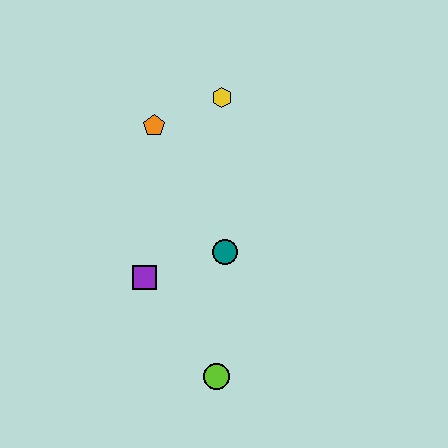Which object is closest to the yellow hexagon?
The orange pentagon is closest to the yellow hexagon.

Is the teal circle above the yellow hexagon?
No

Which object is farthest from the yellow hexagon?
The lime circle is farthest from the yellow hexagon.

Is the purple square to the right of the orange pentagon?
No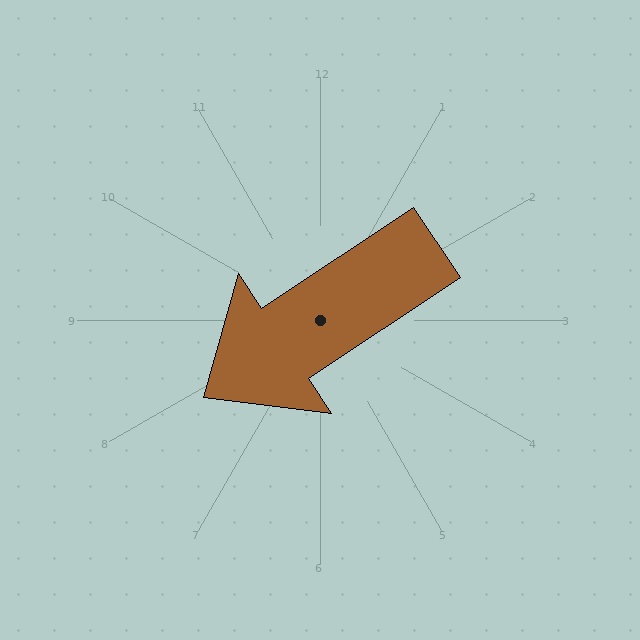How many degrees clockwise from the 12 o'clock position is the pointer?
Approximately 236 degrees.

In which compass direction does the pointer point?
Southwest.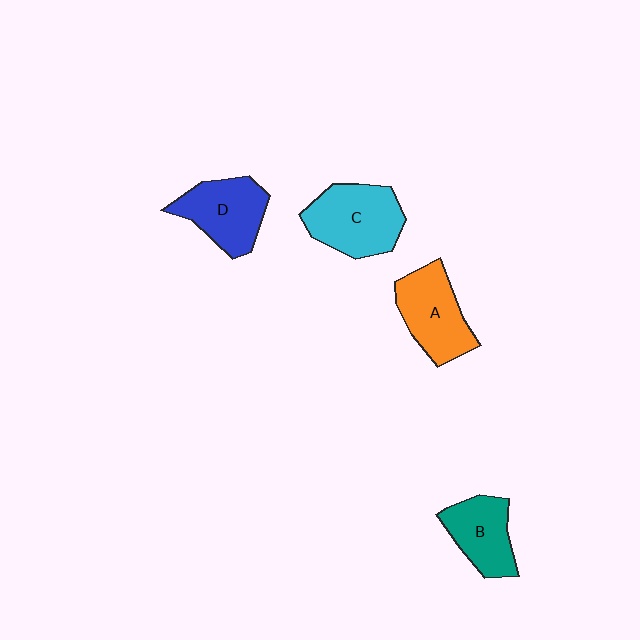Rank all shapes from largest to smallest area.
From largest to smallest: C (cyan), A (orange), D (blue), B (teal).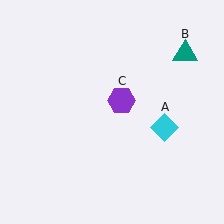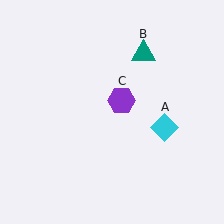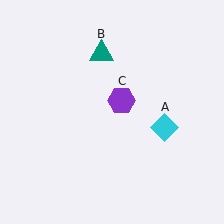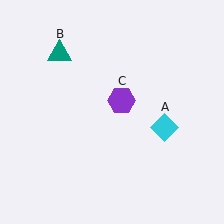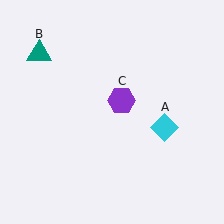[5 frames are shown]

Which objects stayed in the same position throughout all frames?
Cyan diamond (object A) and purple hexagon (object C) remained stationary.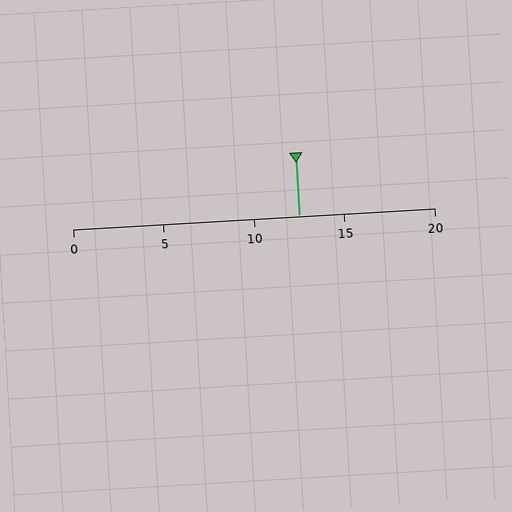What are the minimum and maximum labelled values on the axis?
The axis runs from 0 to 20.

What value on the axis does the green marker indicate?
The marker indicates approximately 12.5.